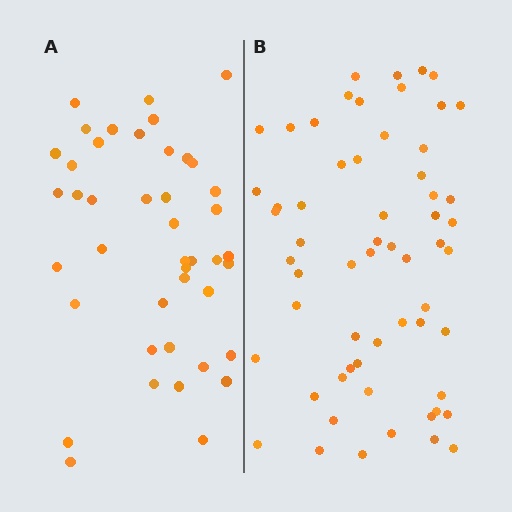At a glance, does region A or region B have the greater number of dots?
Region B (the right region) has more dots.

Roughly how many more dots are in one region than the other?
Region B has approximately 15 more dots than region A.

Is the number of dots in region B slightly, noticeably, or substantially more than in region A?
Region B has noticeably more, but not dramatically so. The ratio is roughly 1.4 to 1.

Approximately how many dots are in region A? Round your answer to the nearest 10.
About 40 dots. (The exact count is 43, which rounds to 40.)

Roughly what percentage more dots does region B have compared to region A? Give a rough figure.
About 40% more.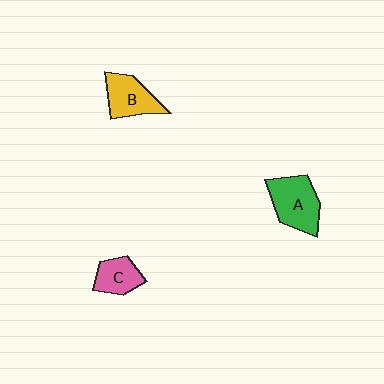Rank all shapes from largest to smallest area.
From largest to smallest: A (green), B (yellow), C (pink).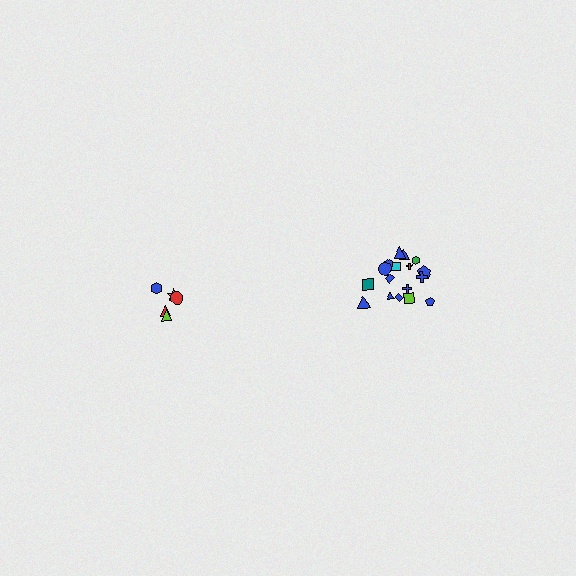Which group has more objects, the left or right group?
The right group.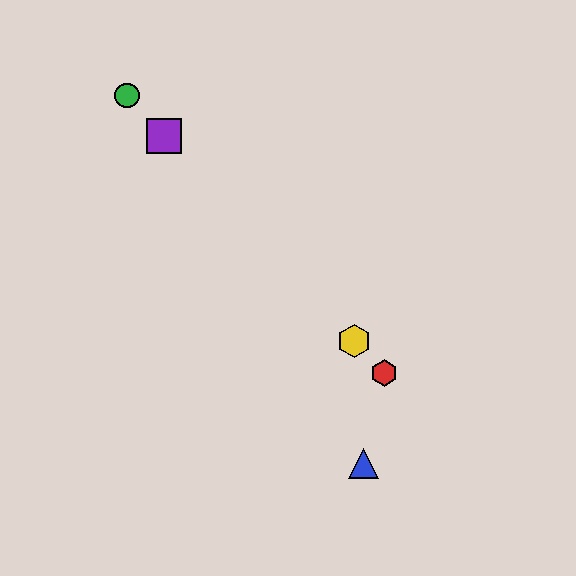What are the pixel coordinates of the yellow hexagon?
The yellow hexagon is at (354, 341).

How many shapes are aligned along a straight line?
4 shapes (the red hexagon, the green circle, the yellow hexagon, the purple square) are aligned along a straight line.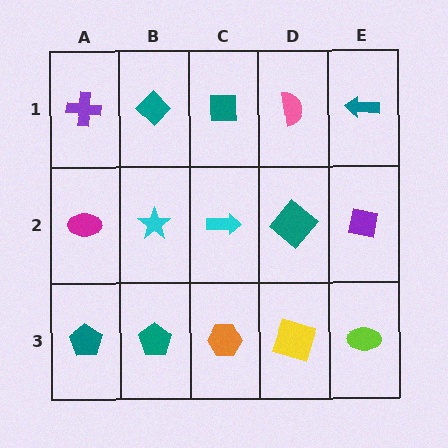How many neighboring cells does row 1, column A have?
2.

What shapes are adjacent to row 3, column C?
A cyan arrow (row 2, column C), a teal pentagon (row 3, column B), a yellow square (row 3, column D).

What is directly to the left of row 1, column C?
A teal diamond.